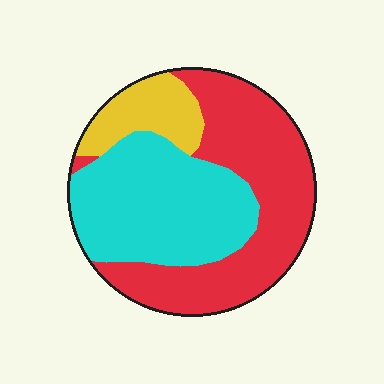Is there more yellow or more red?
Red.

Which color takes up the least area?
Yellow, at roughly 15%.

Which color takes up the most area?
Red, at roughly 45%.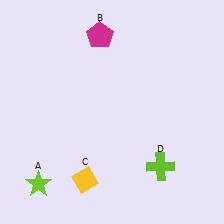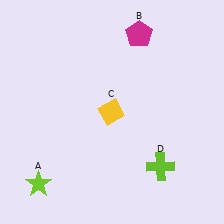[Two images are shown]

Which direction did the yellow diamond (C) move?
The yellow diamond (C) moved up.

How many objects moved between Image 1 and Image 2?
2 objects moved between the two images.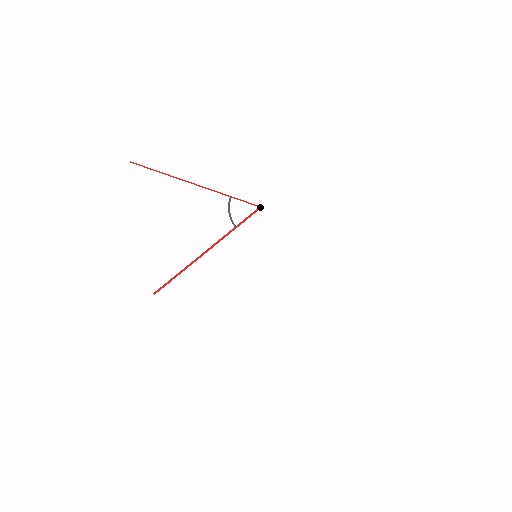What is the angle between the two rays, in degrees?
Approximately 58 degrees.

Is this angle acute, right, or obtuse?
It is acute.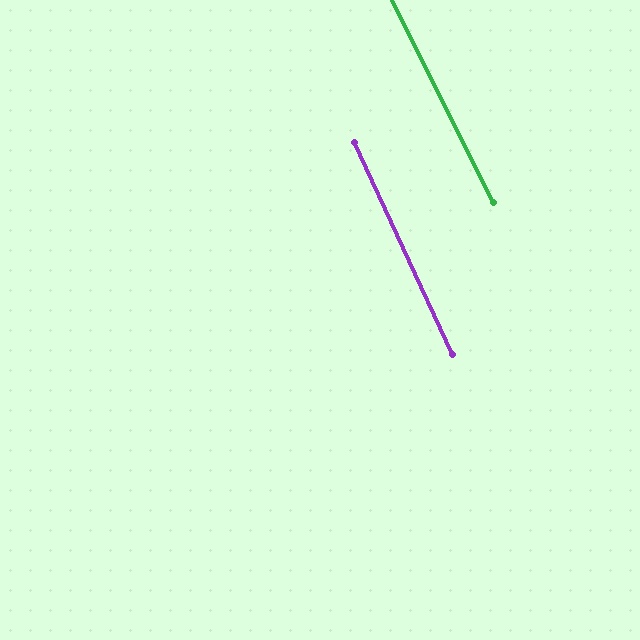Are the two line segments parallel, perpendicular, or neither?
Parallel — their directions differ by only 1.7°.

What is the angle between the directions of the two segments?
Approximately 2 degrees.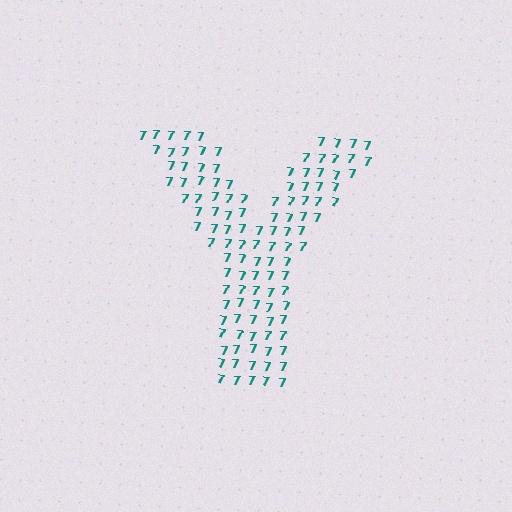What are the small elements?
The small elements are digit 7's.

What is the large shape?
The large shape is the letter Y.